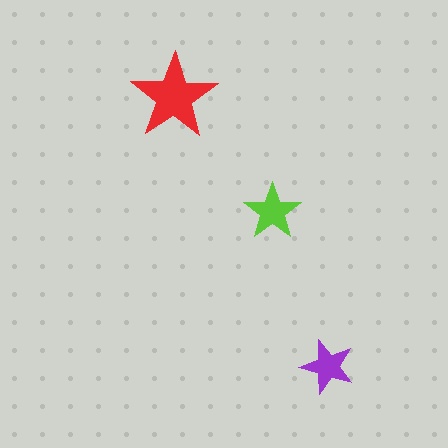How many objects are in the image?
There are 3 objects in the image.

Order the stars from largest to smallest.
the red one, the lime one, the purple one.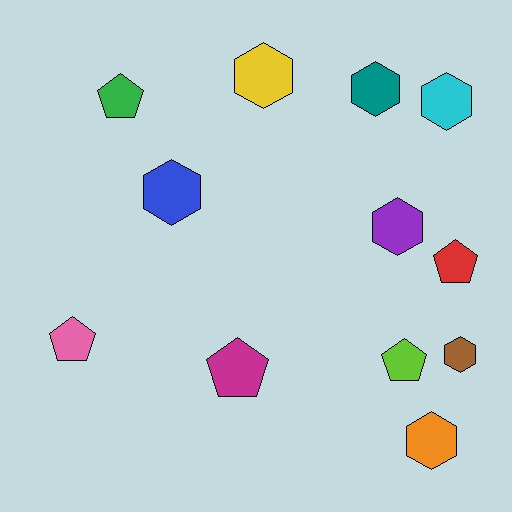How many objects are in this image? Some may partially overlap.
There are 12 objects.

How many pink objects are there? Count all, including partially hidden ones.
There is 1 pink object.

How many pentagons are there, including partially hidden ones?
There are 5 pentagons.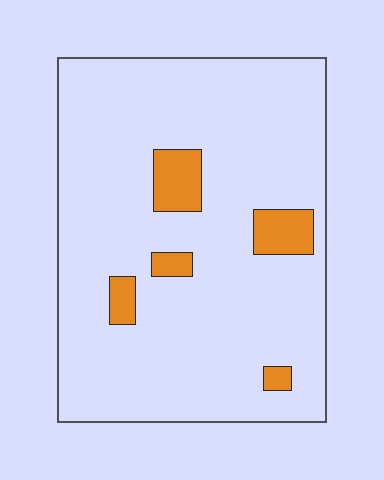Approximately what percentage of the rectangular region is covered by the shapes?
Approximately 10%.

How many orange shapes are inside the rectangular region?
5.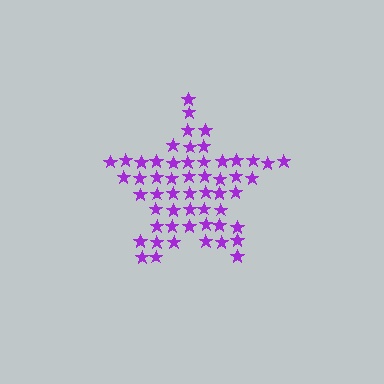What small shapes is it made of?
It is made of small stars.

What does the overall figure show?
The overall figure shows a star.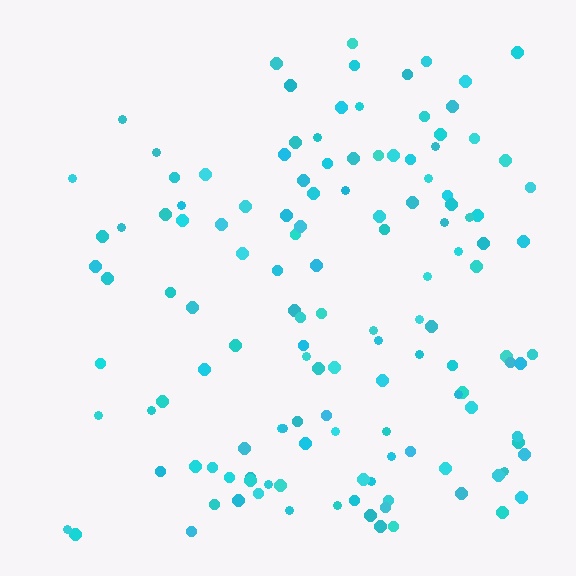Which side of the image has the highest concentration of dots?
The right.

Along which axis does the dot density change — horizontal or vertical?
Horizontal.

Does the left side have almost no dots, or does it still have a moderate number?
Still a moderate number, just noticeably fewer than the right.